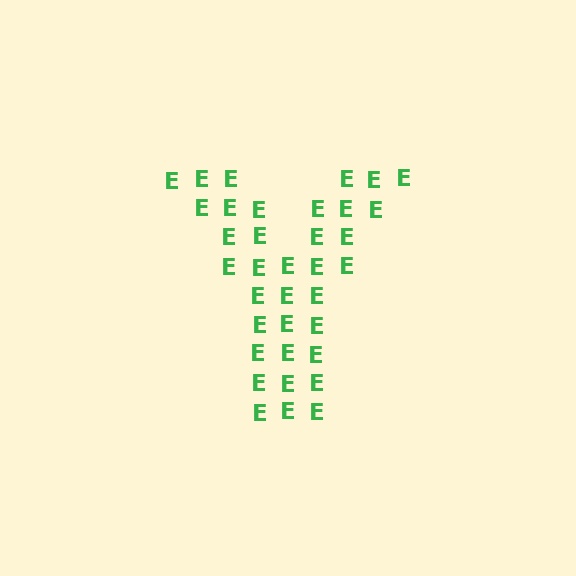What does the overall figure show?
The overall figure shows the letter Y.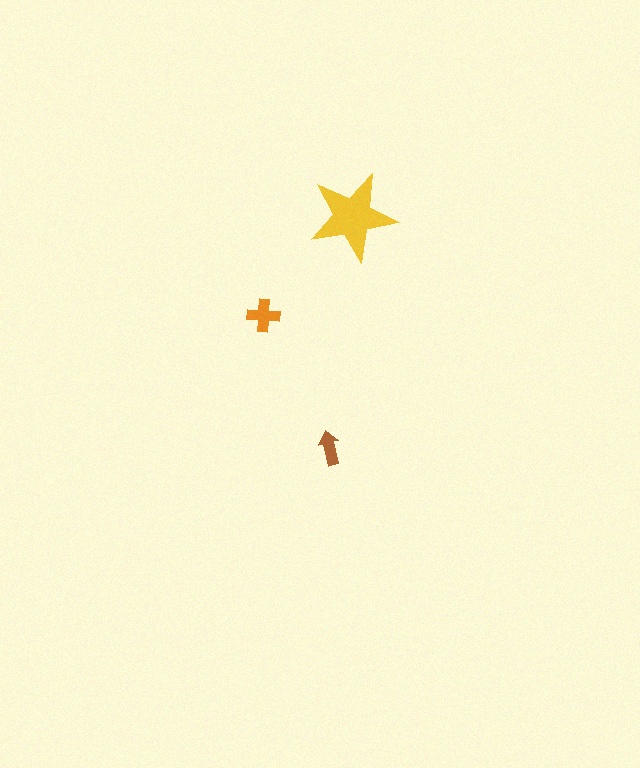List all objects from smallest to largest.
The brown arrow, the orange cross, the yellow star.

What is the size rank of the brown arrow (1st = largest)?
3rd.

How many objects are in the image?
There are 3 objects in the image.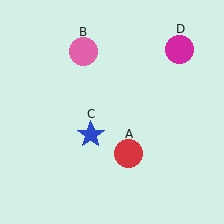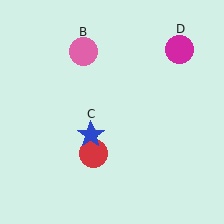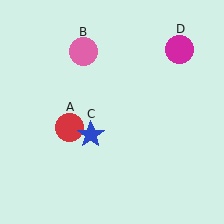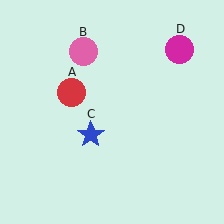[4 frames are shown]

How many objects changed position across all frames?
1 object changed position: red circle (object A).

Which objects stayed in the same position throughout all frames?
Pink circle (object B) and blue star (object C) and magenta circle (object D) remained stationary.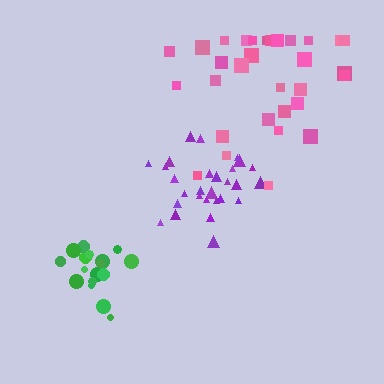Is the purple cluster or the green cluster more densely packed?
Green.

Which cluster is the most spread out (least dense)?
Pink.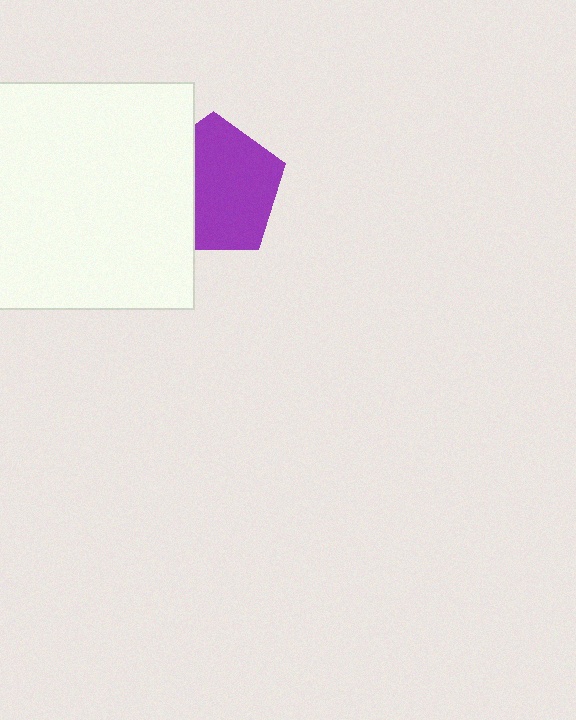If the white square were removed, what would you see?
You would see the complete purple pentagon.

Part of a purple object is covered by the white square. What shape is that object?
It is a pentagon.